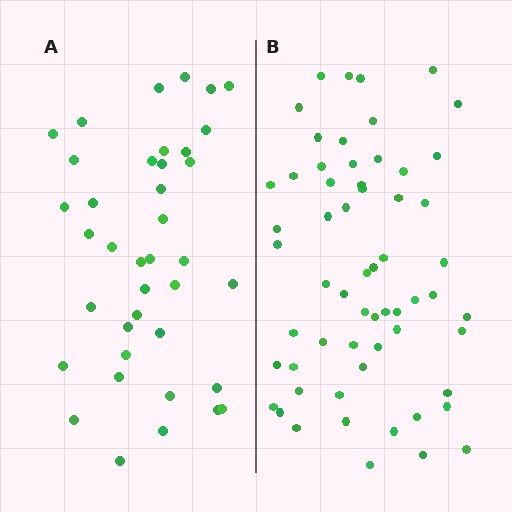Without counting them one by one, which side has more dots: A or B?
Region B (the right region) has more dots.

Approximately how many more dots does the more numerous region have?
Region B has approximately 20 more dots than region A.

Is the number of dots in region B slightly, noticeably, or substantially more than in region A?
Region B has substantially more. The ratio is roughly 1.5 to 1.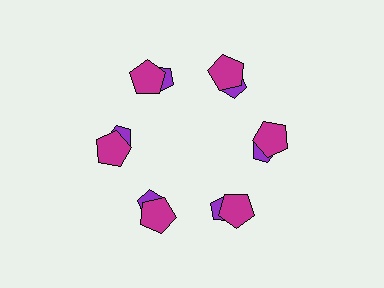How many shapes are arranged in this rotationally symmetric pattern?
There are 12 shapes, arranged in 6 groups of 2.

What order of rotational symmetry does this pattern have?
This pattern has 6-fold rotational symmetry.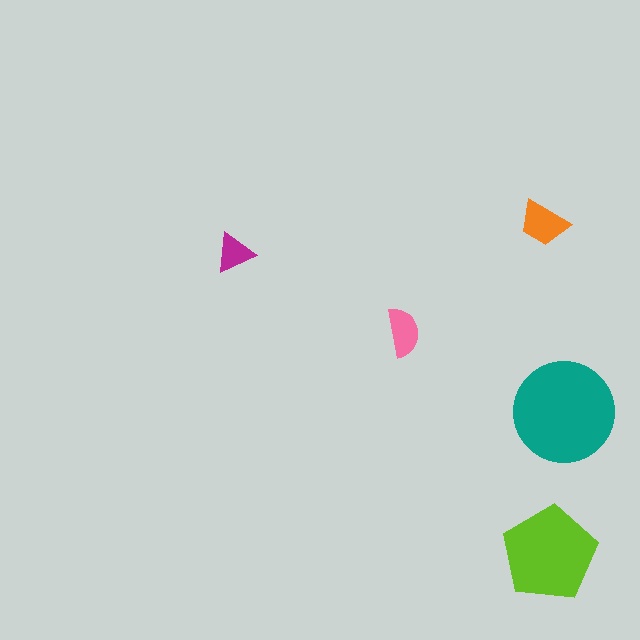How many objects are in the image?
There are 5 objects in the image.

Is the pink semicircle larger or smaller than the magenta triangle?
Larger.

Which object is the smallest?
The magenta triangle.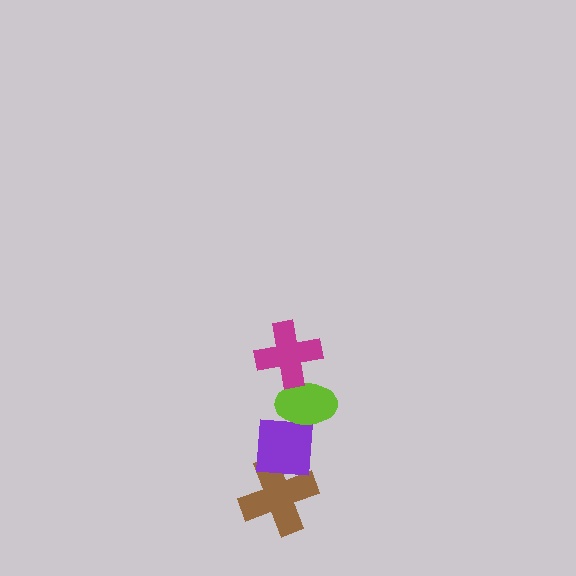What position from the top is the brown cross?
The brown cross is 4th from the top.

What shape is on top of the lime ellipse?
The magenta cross is on top of the lime ellipse.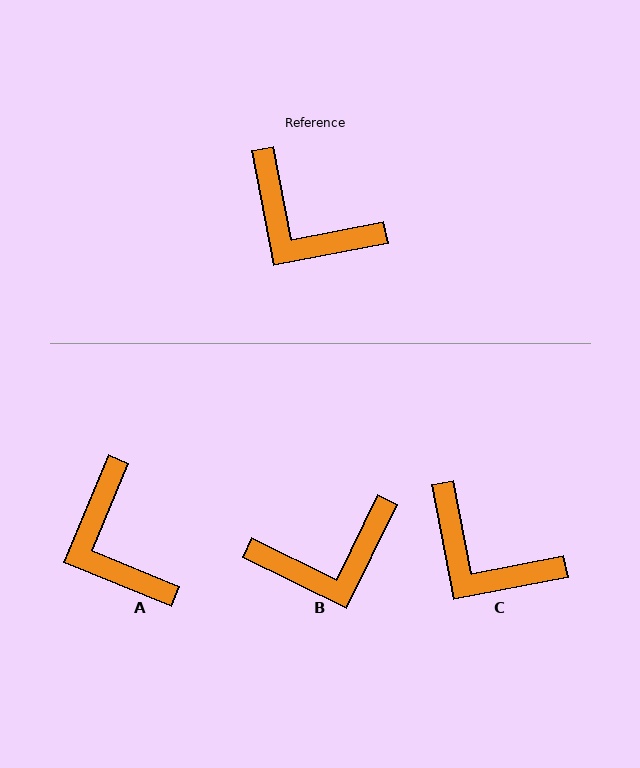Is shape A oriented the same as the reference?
No, it is off by about 33 degrees.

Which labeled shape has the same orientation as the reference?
C.